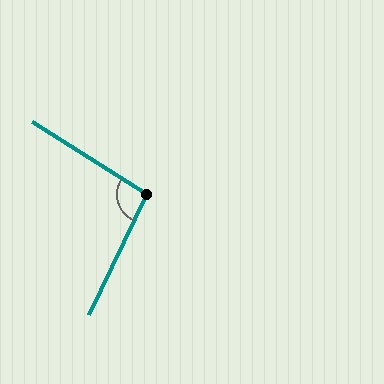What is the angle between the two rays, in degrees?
Approximately 97 degrees.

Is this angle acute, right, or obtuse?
It is obtuse.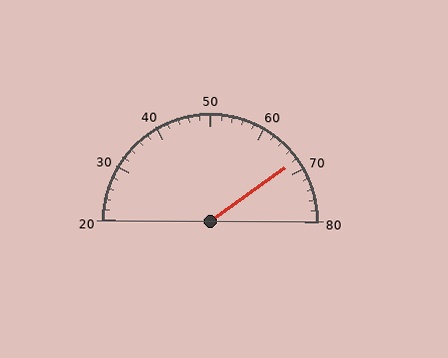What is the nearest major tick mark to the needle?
The nearest major tick mark is 70.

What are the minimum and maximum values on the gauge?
The gauge ranges from 20 to 80.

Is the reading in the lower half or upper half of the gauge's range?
The reading is in the upper half of the range (20 to 80).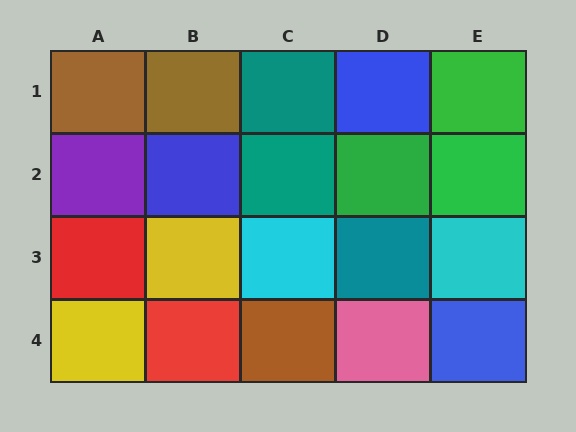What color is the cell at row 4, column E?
Blue.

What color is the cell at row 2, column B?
Blue.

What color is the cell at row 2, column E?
Green.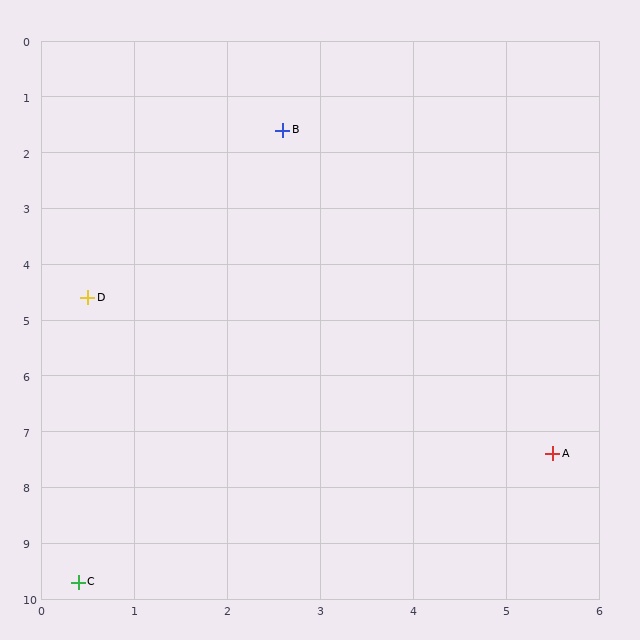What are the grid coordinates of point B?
Point B is at approximately (2.6, 1.6).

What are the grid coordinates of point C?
Point C is at approximately (0.4, 9.7).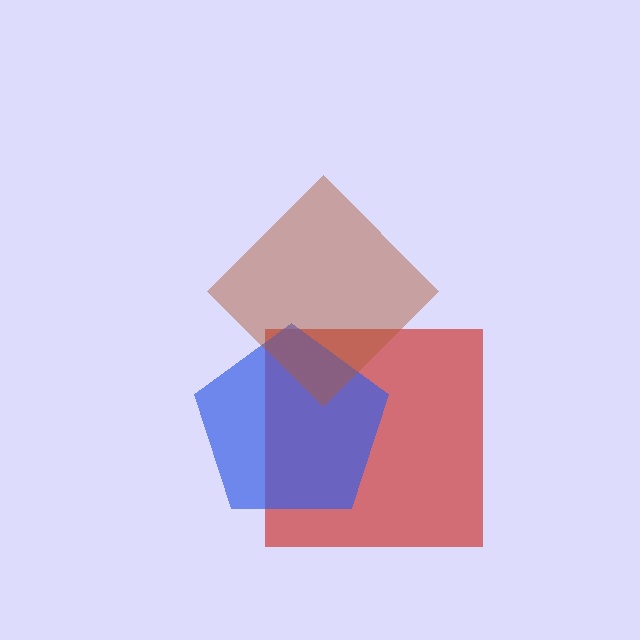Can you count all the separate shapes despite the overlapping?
Yes, there are 3 separate shapes.